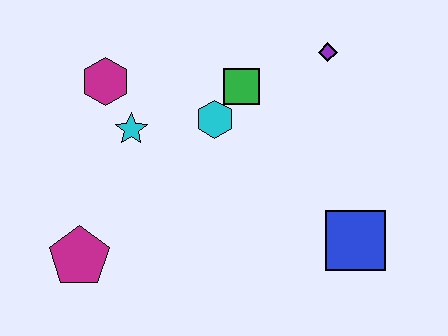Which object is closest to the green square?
The cyan hexagon is closest to the green square.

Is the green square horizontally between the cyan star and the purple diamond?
Yes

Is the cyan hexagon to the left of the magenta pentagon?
No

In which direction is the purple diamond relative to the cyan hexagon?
The purple diamond is to the right of the cyan hexagon.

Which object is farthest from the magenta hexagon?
The blue square is farthest from the magenta hexagon.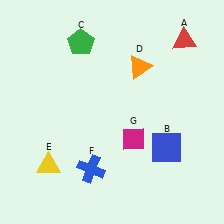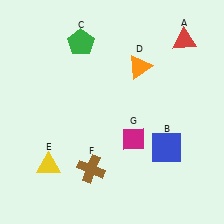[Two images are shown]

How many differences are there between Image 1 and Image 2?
There is 1 difference between the two images.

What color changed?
The cross (F) changed from blue in Image 1 to brown in Image 2.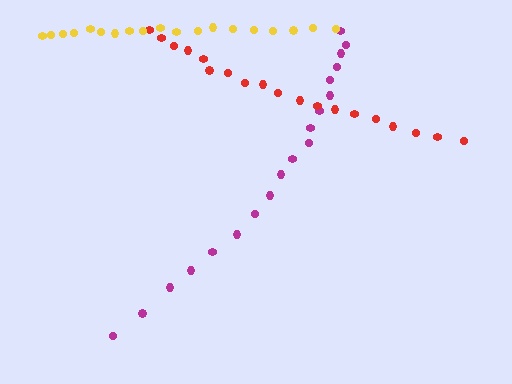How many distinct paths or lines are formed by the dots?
There are 3 distinct paths.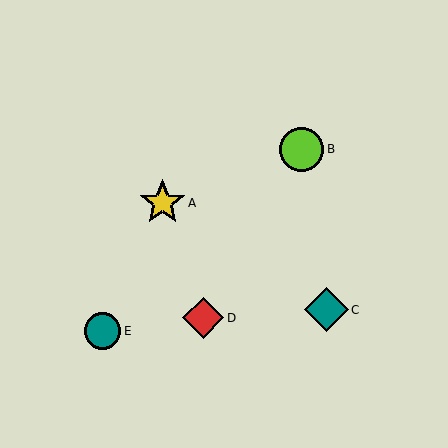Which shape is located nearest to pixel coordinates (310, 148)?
The lime circle (labeled B) at (301, 149) is nearest to that location.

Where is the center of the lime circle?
The center of the lime circle is at (301, 149).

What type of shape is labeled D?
Shape D is a red diamond.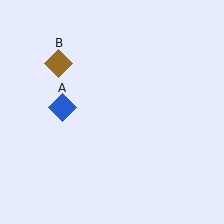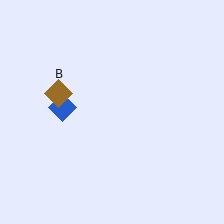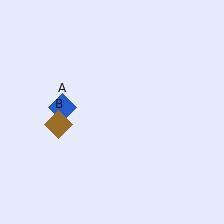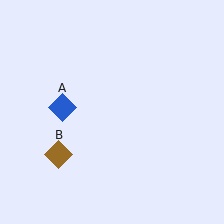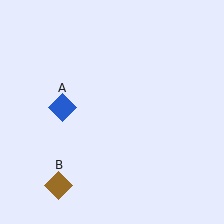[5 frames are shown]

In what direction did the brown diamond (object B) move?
The brown diamond (object B) moved down.